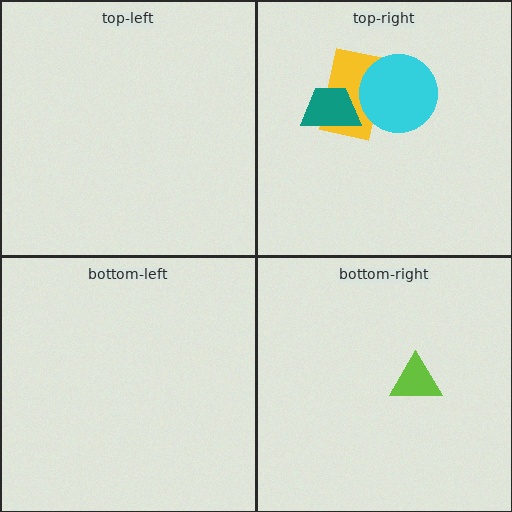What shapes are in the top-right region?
The yellow rectangle, the cyan circle, the teal trapezoid.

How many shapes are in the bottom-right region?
1.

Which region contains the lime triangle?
The bottom-right region.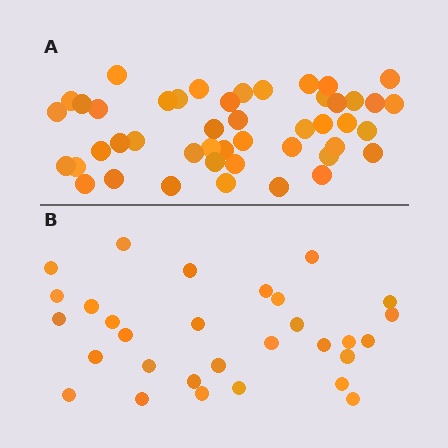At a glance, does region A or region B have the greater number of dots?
Region A (the top region) has more dots.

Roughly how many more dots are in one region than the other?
Region A has approximately 15 more dots than region B.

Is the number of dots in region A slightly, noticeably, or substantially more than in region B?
Region A has substantially more. The ratio is roughly 1.5 to 1.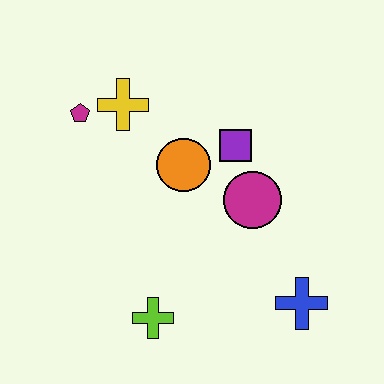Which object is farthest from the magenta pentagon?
The blue cross is farthest from the magenta pentagon.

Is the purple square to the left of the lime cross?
No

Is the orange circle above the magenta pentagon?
No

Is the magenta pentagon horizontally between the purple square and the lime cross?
No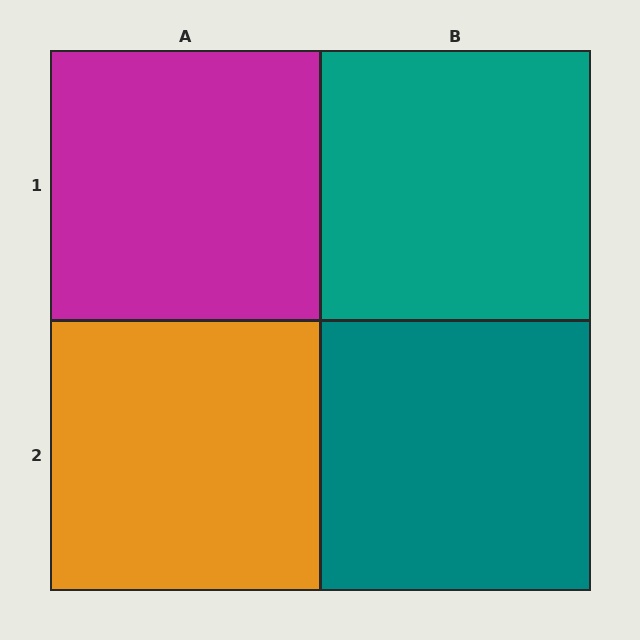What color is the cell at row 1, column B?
Teal.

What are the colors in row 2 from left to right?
Orange, teal.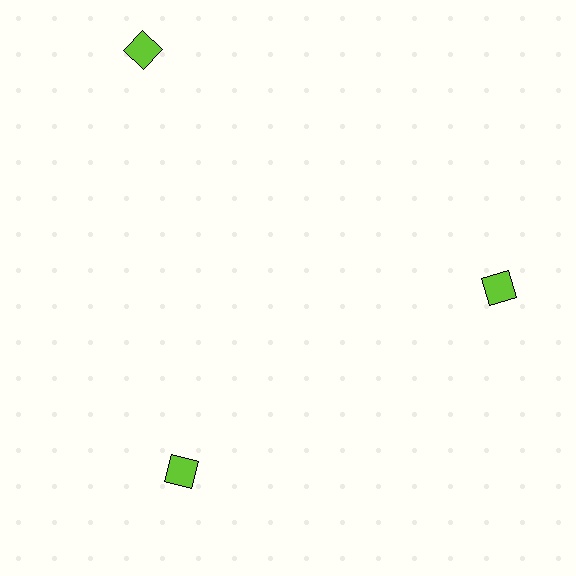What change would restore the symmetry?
The symmetry would be restored by moving it inward, back onto the ring so that all 3 diamonds sit at equal angles and equal distance from the center.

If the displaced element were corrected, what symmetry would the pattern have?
It would have 3-fold rotational symmetry — the pattern would map onto itself every 120 degrees.